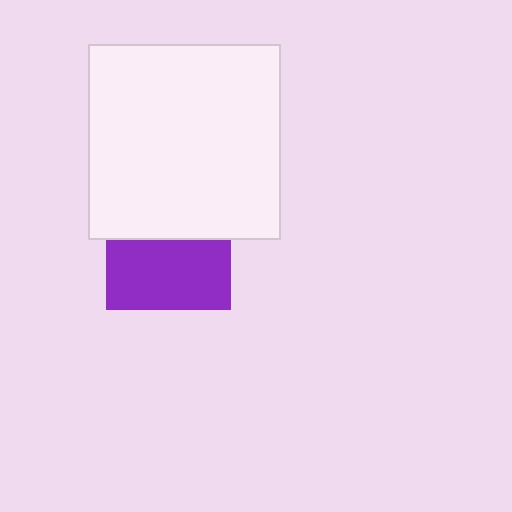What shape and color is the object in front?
The object in front is a white rectangle.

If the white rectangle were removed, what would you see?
You would see the complete purple square.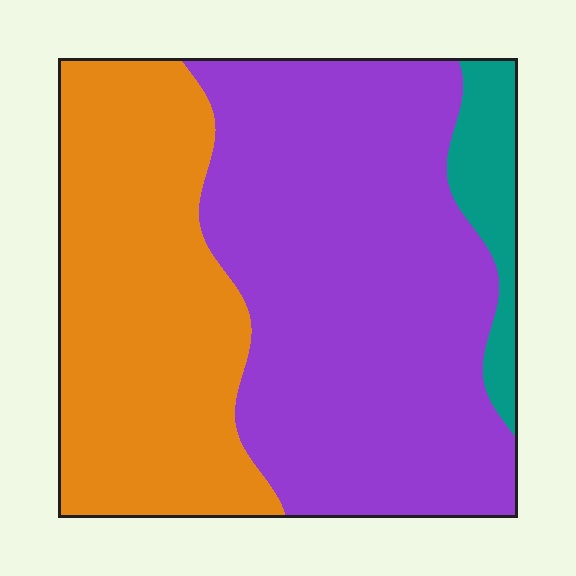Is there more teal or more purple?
Purple.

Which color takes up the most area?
Purple, at roughly 55%.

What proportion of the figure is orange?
Orange takes up about three eighths (3/8) of the figure.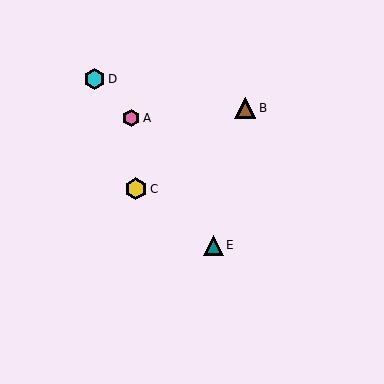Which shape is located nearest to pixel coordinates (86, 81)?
The cyan hexagon (labeled D) at (94, 79) is nearest to that location.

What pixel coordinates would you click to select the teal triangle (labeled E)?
Click at (213, 245) to select the teal triangle E.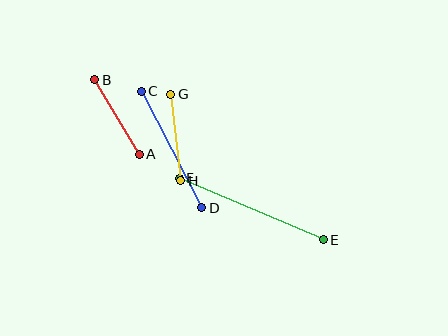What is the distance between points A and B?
The distance is approximately 87 pixels.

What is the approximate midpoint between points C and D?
The midpoint is at approximately (172, 149) pixels.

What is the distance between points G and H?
The distance is approximately 87 pixels.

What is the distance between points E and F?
The distance is approximately 156 pixels.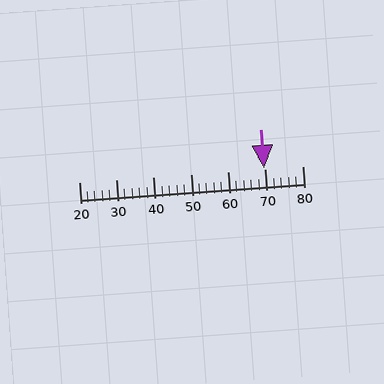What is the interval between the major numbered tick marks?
The major tick marks are spaced 10 units apart.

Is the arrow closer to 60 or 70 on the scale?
The arrow is closer to 70.